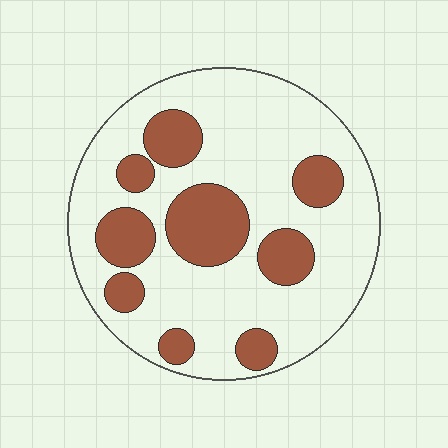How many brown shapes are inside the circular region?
9.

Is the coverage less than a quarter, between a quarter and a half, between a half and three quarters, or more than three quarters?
Between a quarter and a half.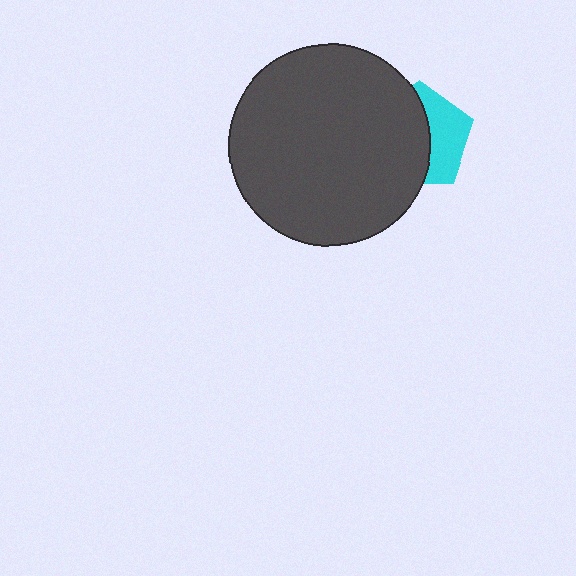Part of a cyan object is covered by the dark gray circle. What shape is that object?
It is a pentagon.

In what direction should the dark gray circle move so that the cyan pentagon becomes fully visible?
The dark gray circle should move left. That is the shortest direction to clear the overlap and leave the cyan pentagon fully visible.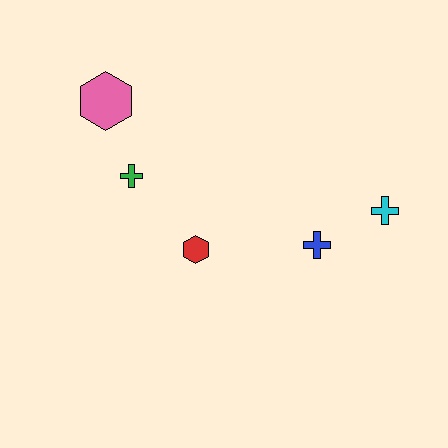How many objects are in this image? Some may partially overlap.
There are 5 objects.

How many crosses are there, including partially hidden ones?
There are 3 crosses.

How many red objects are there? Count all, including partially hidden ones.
There is 1 red object.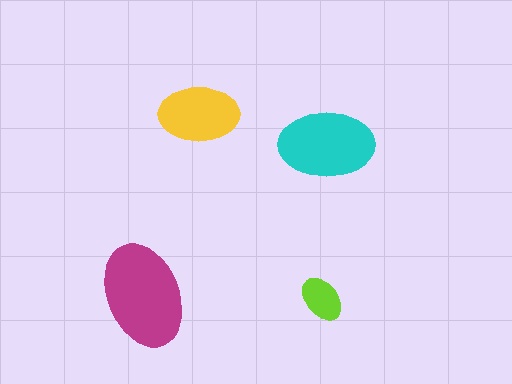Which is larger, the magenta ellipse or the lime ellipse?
The magenta one.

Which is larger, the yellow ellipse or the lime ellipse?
The yellow one.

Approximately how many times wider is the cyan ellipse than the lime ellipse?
About 2 times wider.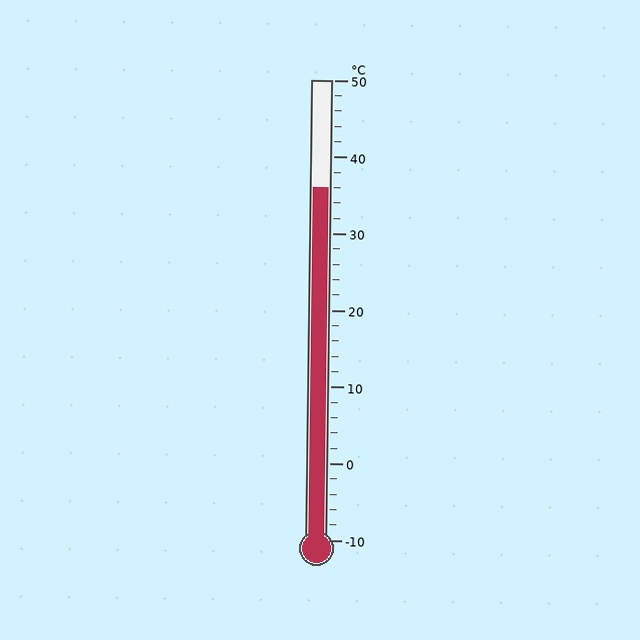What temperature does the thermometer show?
The thermometer shows approximately 36°C.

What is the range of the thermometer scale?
The thermometer scale ranges from -10°C to 50°C.